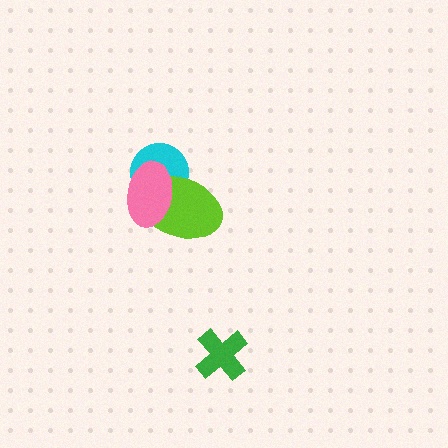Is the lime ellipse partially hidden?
Yes, it is partially covered by another shape.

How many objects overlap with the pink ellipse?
2 objects overlap with the pink ellipse.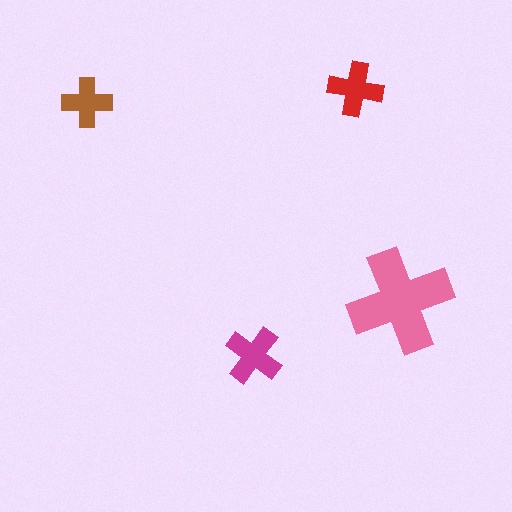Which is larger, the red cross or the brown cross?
The red one.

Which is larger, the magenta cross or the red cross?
The magenta one.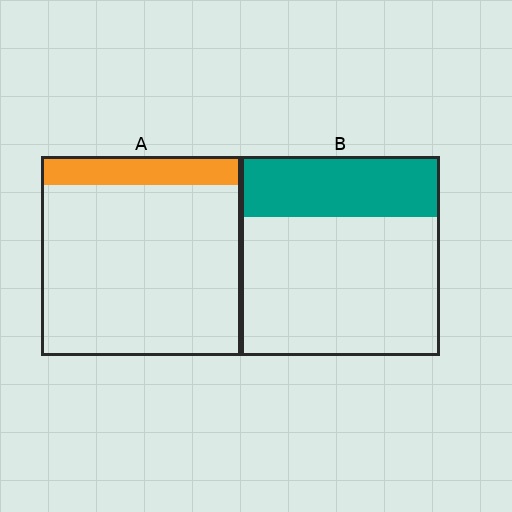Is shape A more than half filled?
No.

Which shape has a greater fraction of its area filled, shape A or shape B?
Shape B.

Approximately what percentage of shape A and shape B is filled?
A is approximately 15% and B is approximately 30%.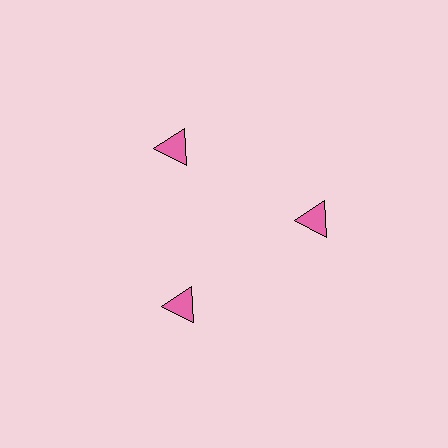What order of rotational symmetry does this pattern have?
This pattern has 3-fold rotational symmetry.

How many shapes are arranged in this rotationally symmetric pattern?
There are 3 shapes, arranged in 3 groups of 1.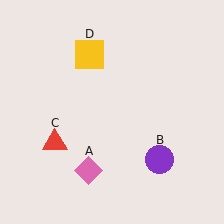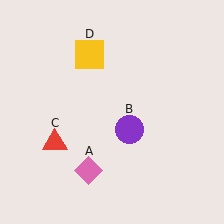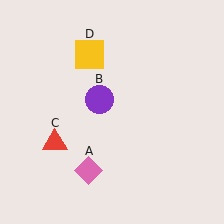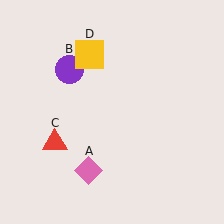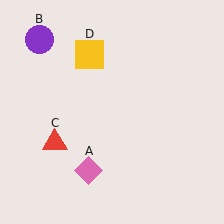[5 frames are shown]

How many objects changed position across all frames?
1 object changed position: purple circle (object B).